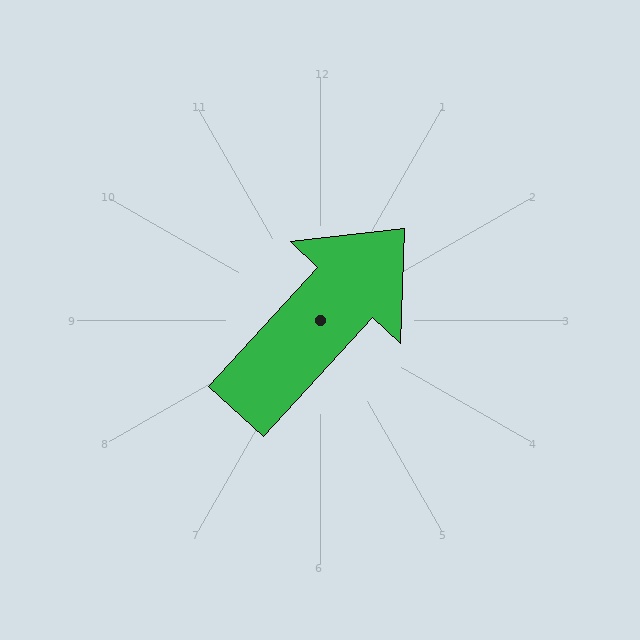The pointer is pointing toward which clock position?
Roughly 1 o'clock.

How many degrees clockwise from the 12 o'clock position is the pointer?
Approximately 43 degrees.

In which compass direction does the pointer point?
Northeast.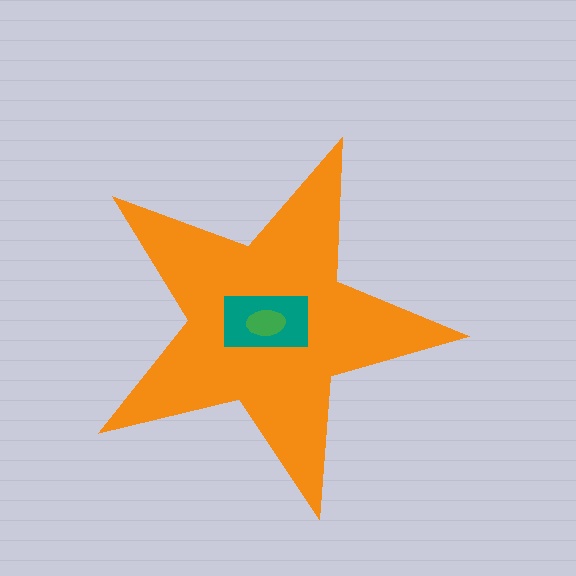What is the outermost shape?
The orange star.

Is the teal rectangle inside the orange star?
Yes.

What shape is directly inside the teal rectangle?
The green ellipse.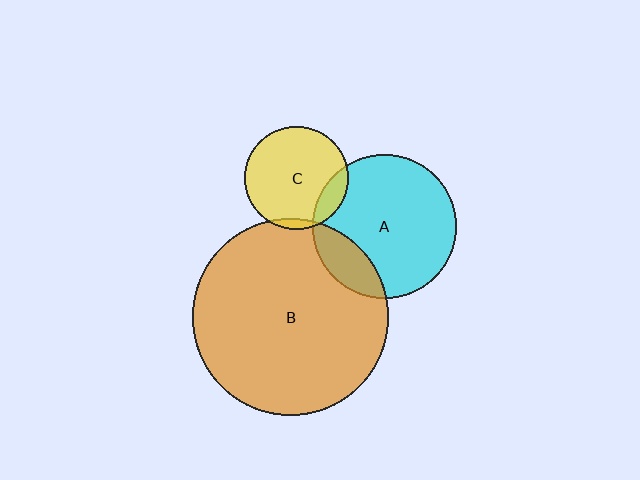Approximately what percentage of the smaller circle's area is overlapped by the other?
Approximately 5%.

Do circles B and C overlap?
Yes.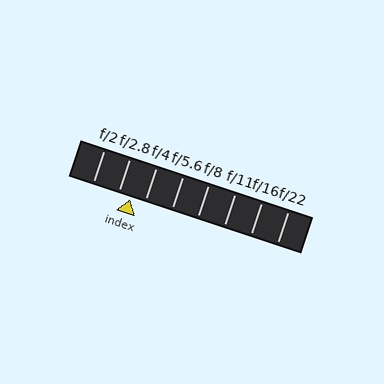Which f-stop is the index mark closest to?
The index mark is closest to f/2.8.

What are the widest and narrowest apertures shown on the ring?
The widest aperture shown is f/2 and the narrowest is f/22.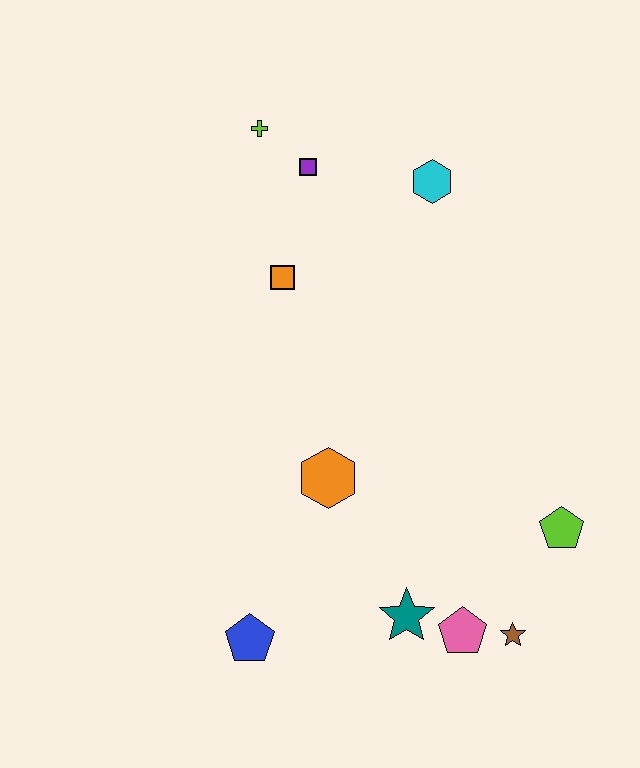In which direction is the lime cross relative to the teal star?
The lime cross is above the teal star.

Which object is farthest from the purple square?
The brown star is farthest from the purple square.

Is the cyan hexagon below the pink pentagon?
No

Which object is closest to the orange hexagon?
The teal star is closest to the orange hexagon.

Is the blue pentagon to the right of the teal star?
No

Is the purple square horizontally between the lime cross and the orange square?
No